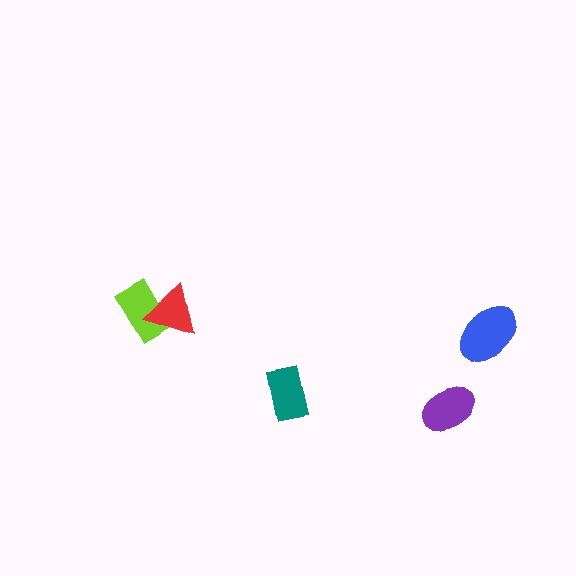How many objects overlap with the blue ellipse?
0 objects overlap with the blue ellipse.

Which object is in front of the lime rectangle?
The red triangle is in front of the lime rectangle.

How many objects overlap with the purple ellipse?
0 objects overlap with the purple ellipse.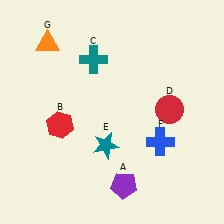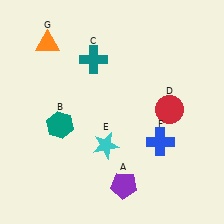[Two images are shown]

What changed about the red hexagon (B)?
In Image 1, B is red. In Image 2, it changed to teal.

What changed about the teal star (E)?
In Image 1, E is teal. In Image 2, it changed to cyan.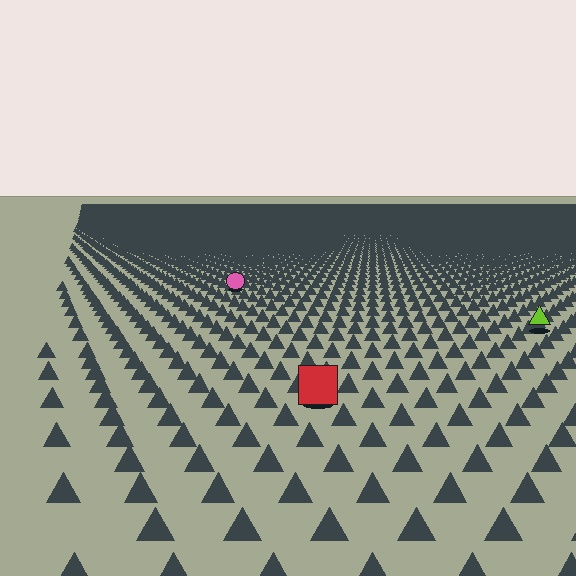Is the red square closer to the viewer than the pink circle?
Yes. The red square is closer — you can tell from the texture gradient: the ground texture is coarser near it.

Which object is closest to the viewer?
The red square is closest. The texture marks near it are larger and more spread out.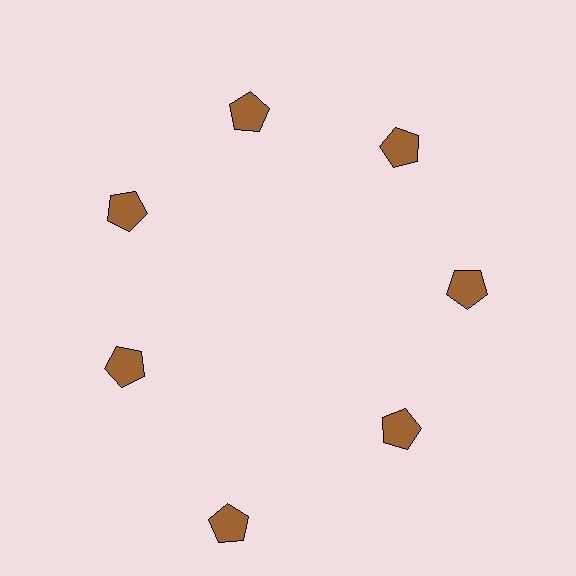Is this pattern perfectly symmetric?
No. The 7 brown pentagons are arranged in a ring, but one element near the 6 o'clock position is pushed outward from the center, breaking the 7-fold rotational symmetry.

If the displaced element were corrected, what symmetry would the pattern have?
It would have 7-fold rotational symmetry — the pattern would map onto itself every 51 degrees.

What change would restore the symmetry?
The symmetry would be restored by moving it inward, back onto the ring so that all 7 pentagons sit at equal angles and equal distance from the center.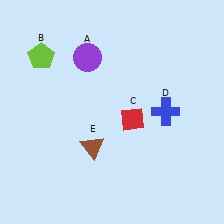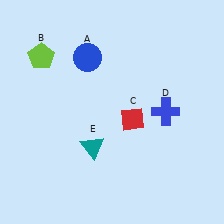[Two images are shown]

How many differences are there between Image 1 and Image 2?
There are 2 differences between the two images.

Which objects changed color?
A changed from purple to blue. E changed from brown to teal.